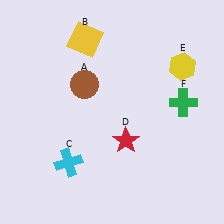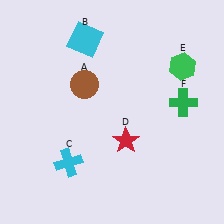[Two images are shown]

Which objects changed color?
B changed from yellow to cyan. E changed from yellow to green.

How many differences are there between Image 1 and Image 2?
There are 2 differences between the two images.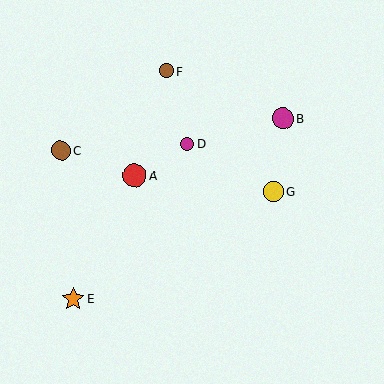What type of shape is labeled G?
Shape G is a yellow circle.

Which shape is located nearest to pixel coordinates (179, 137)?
The magenta circle (labeled D) at (188, 144) is nearest to that location.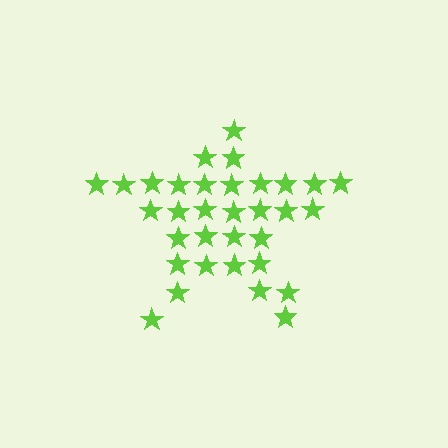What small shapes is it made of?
It is made of small stars.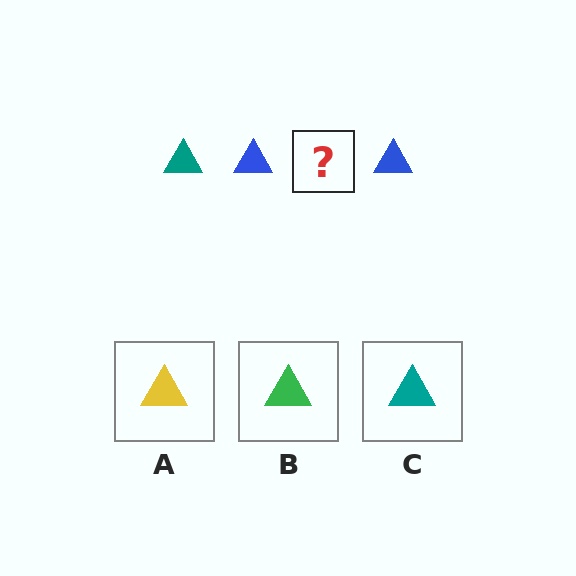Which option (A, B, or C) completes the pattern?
C.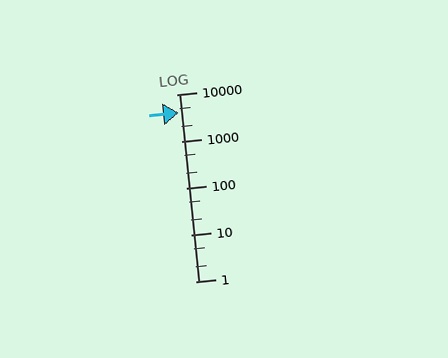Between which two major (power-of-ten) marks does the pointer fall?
The pointer is between 1000 and 10000.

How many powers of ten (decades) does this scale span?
The scale spans 4 decades, from 1 to 10000.